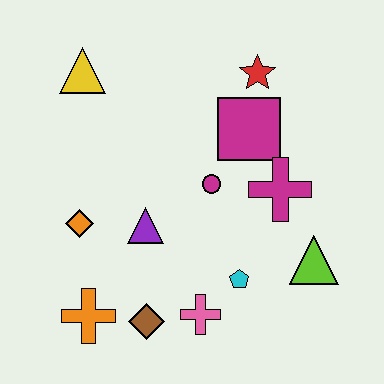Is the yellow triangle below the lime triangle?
No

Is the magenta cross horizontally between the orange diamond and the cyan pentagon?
No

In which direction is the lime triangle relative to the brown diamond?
The lime triangle is to the right of the brown diamond.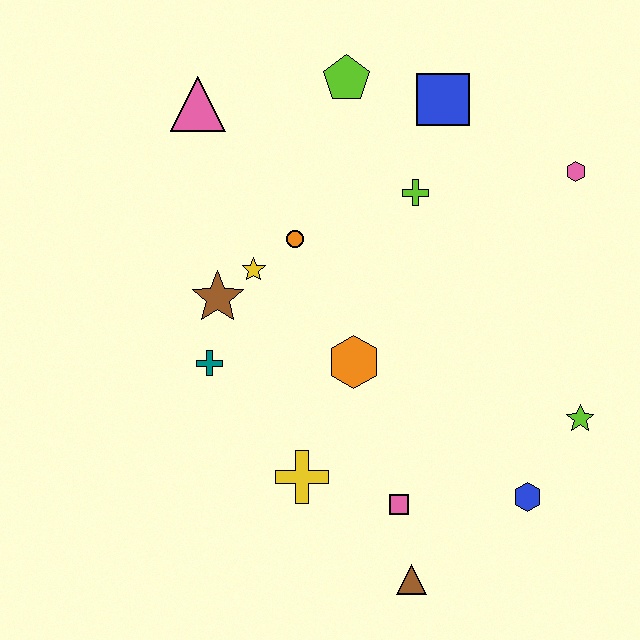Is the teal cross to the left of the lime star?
Yes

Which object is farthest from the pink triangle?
The brown triangle is farthest from the pink triangle.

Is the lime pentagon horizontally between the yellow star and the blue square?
Yes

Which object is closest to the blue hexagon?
The lime star is closest to the blue hexagon.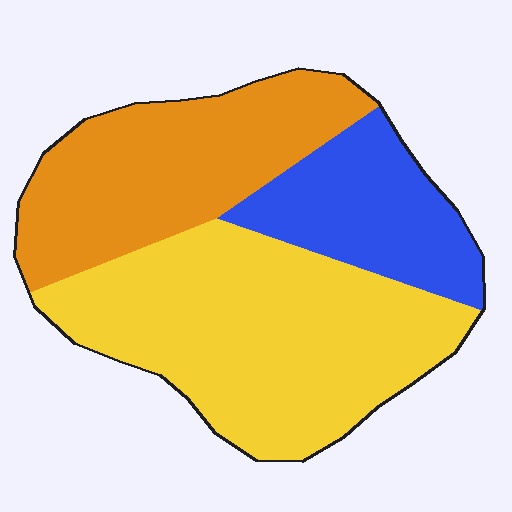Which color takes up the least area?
Blue, at roughly 20%.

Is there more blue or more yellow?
Yellow.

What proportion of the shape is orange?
Orange takes up between a sixth and a third of the shape.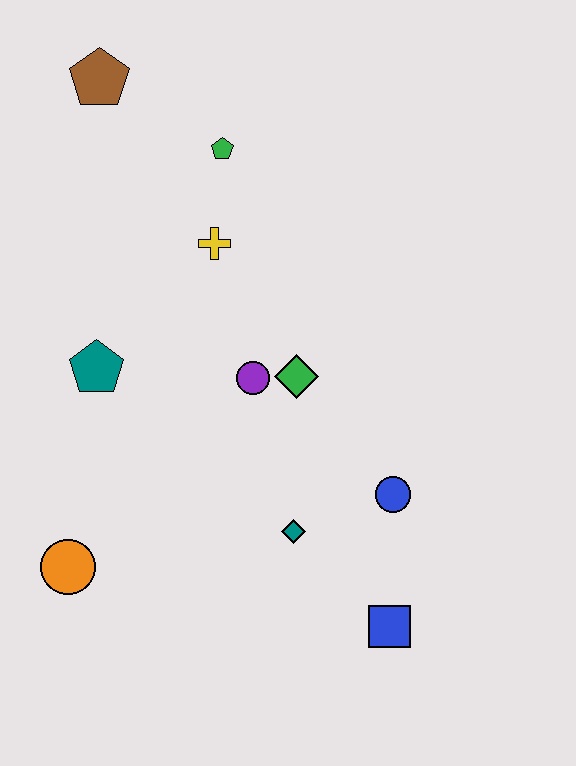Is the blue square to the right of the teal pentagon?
Yes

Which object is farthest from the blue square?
The brown pentagon is farthest from the blue square.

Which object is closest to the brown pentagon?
The green pentagon is closest to the brown pentagon.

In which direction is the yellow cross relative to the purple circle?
The yellow cross is above the purple circle.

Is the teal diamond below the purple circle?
Yes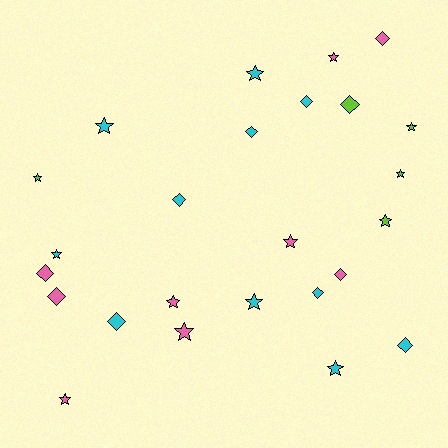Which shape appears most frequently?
Star, with 14 objects.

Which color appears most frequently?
Cyan, with 11 objects.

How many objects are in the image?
There are 25 objects.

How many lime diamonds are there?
There is 1 lime diamond.